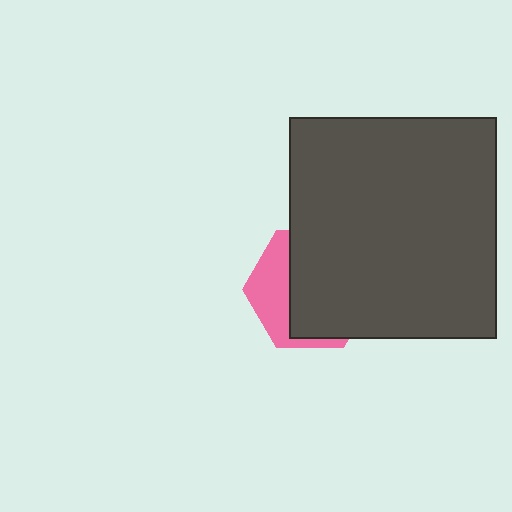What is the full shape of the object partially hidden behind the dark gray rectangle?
The partially hidden object is a pink hexagon.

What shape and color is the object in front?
The object in front is a dark gray rectangle.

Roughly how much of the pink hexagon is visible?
A small part of it is visible (roughly 34%).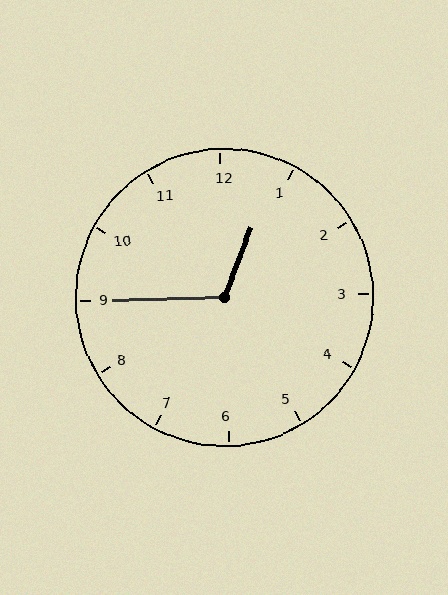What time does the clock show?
12:45.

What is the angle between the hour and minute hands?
Approximately 112 degrees.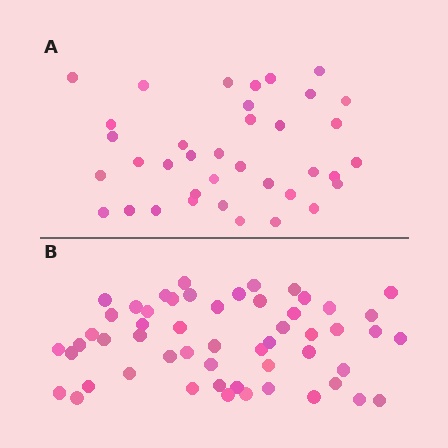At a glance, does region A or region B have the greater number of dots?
Region B (the bottom region) has more dots.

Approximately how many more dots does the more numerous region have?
Region B has approximately 15 more dots than region A.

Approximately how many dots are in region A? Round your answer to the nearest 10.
About 40 dots. (The exact count is 37, which rounds to 40.)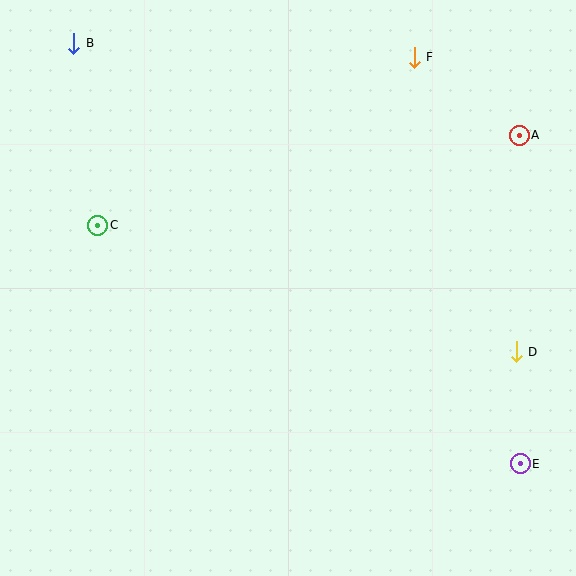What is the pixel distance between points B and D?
The distance between B and D is 540 pixels.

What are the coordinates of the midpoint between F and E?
The midpoint between F and E is at (467, 261).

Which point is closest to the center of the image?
Point C at (98, 225) is closest to the center.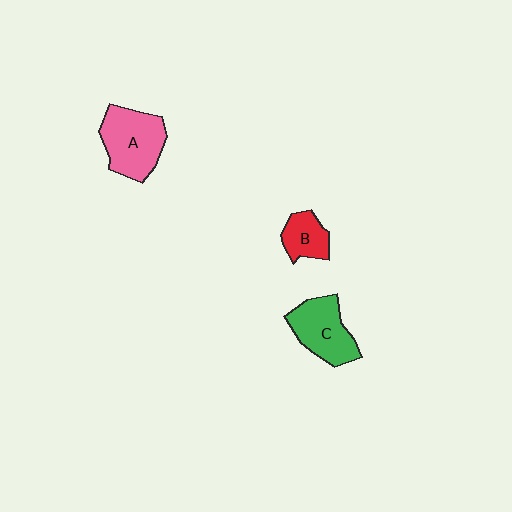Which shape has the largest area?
Shape A (pink).